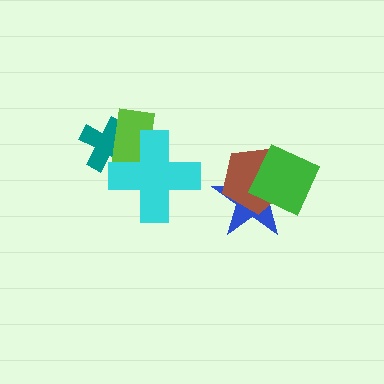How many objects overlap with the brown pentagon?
2 objects overlap with the brown pentagon.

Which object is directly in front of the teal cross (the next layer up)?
The lime rectangle is directly in front of the teal cross.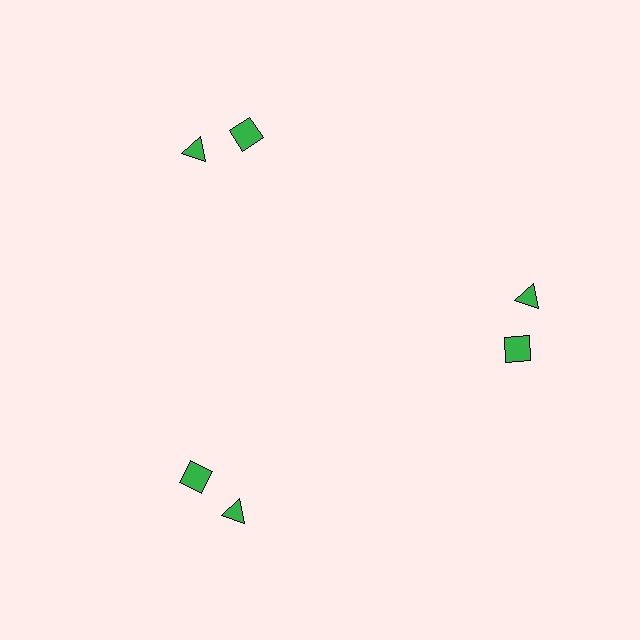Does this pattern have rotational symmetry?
Yes, this pattern has 3-fold rotational symmetry. It looks the same after rotating 120 degrees around the center.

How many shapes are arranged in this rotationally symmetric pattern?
There are 6 shapes, arranged in 3 groups of 2.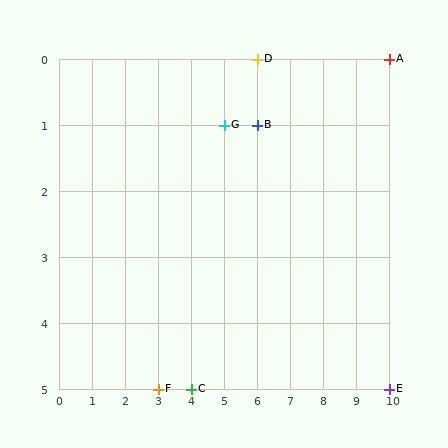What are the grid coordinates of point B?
Point B is at grid coordinates (6, 1).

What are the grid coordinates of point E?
Point E is at grid coordinates (10, 5).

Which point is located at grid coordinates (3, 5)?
Point F is at (3, 5).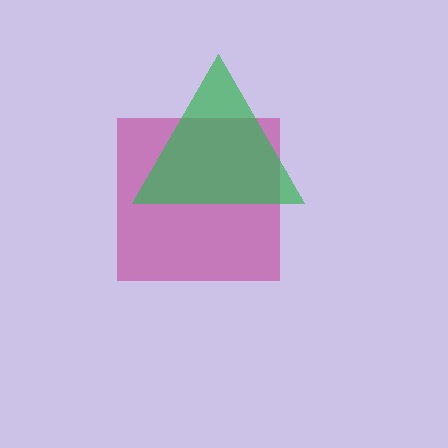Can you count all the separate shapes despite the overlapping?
Yes, there are 2 separate shapes.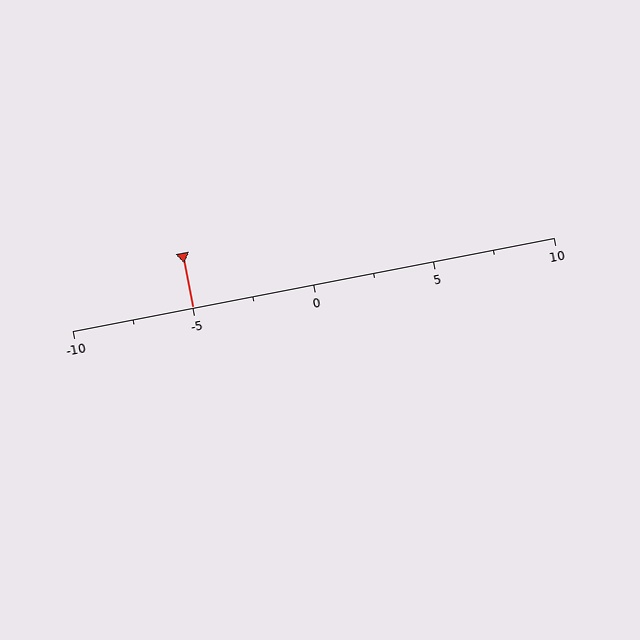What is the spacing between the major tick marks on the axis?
The major ticks are spaced 5 apart.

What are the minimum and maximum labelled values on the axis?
The axis runs from -10 to 10.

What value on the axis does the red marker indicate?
The marker indicates approximately -5.